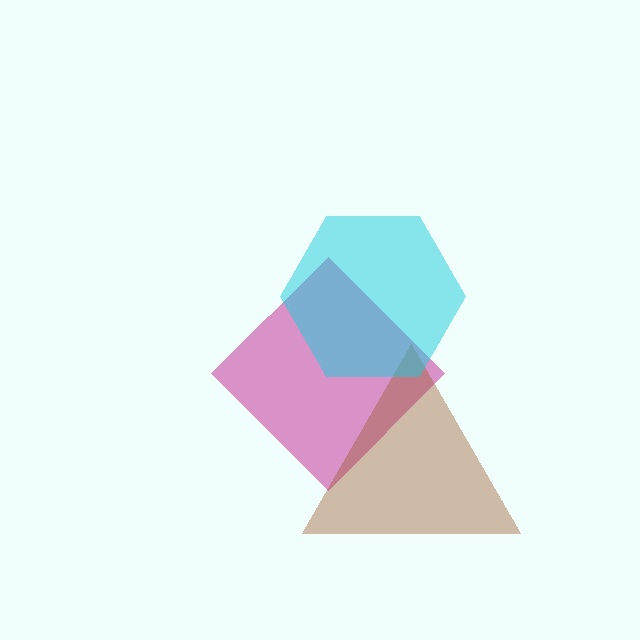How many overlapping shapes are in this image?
There are 3 overlapping shapes in the image.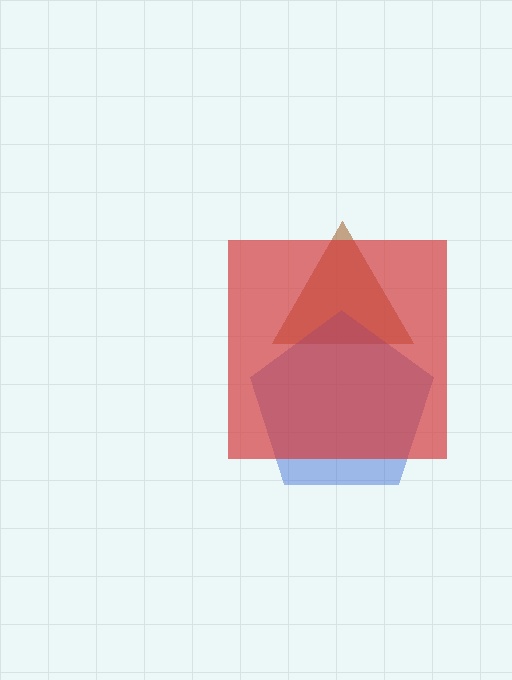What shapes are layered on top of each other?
The layered shapes are: a brown triangle, a blue pentagon, a red square.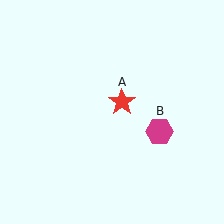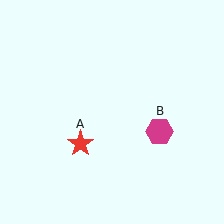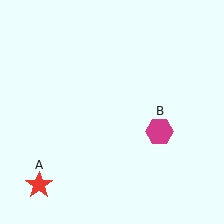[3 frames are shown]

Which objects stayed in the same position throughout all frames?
Magenta hexagon (object B) remained stationary.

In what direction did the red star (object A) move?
The red star (object A) moved down and to the left.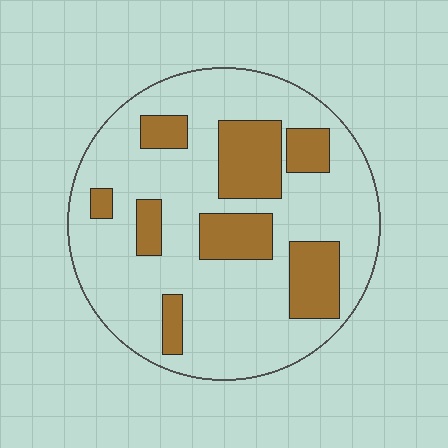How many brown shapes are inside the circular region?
8.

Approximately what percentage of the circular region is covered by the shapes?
Approximately 25%.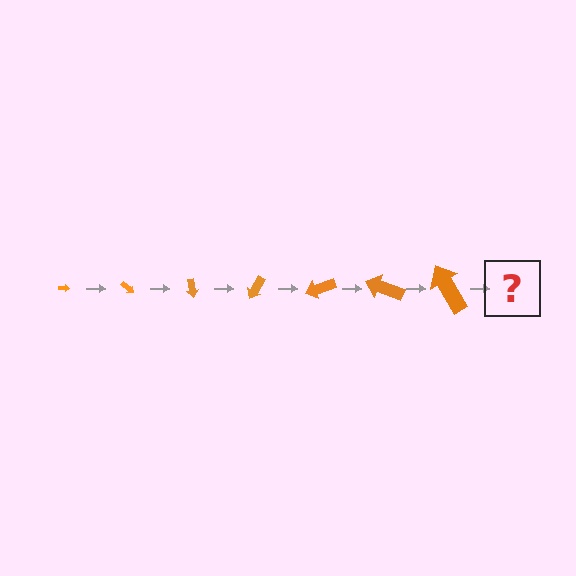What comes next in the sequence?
The next element should be an arrow, larger than the previous one and rotated 280 degrees from the start.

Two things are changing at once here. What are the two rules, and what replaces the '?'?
The two rules are that the arrow grows larger each step and it rotates 40 degrees each step. The '?' should be an arrow, larger than the previous one and rotated 280 degrees from the start.